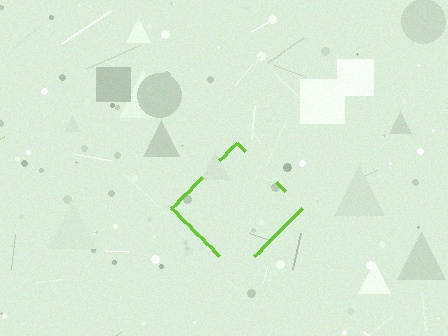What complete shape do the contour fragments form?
The contour fragments form a diamond.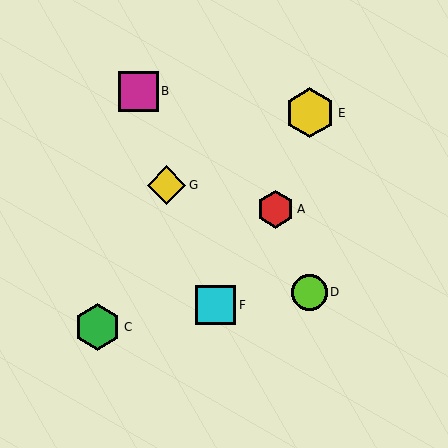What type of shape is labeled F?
Shape F is a cyan square.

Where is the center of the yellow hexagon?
The center of the yellow hexagon is at (310, 113).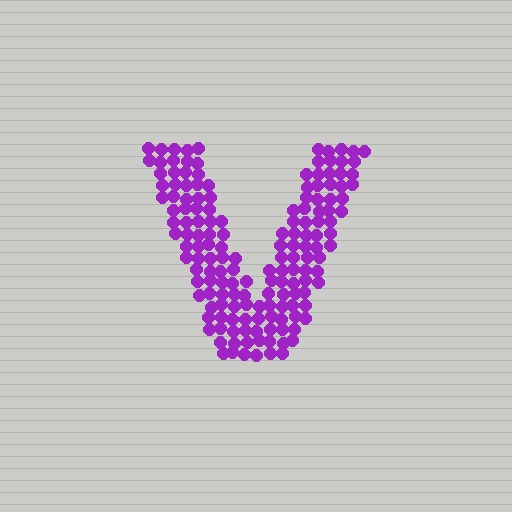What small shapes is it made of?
It is made of small circles.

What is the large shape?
The large shape is the letter V.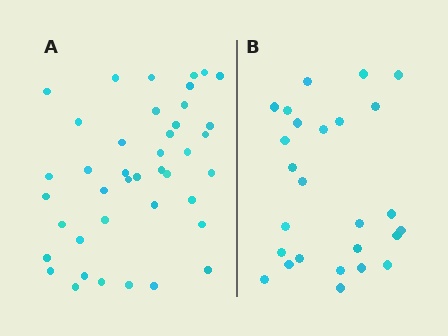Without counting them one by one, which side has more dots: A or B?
Region A (the left region) has more dots.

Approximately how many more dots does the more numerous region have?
Region A has approximately 15 more dots than region B.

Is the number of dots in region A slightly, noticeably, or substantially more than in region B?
Region A has substantially more. The ratio is roughly 1.6 to 1.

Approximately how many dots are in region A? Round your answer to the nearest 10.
About 40 dots. (The exact count is 41, which rounds to 40.)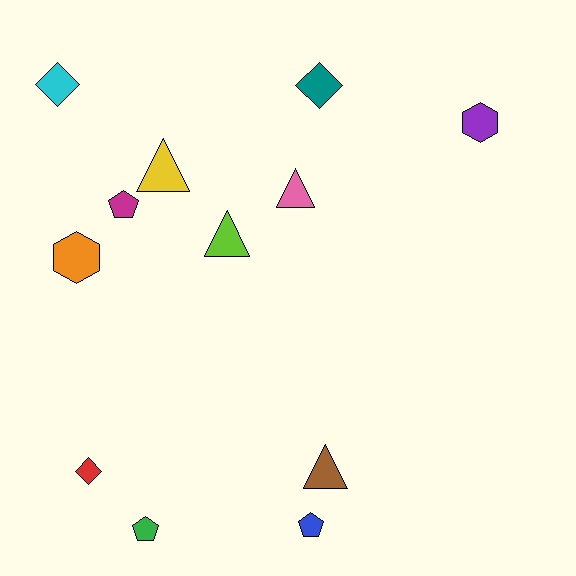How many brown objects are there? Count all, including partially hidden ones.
There is 1 brown object.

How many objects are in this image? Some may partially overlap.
There are 12 objects.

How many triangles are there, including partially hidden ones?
There are 4 triangles.